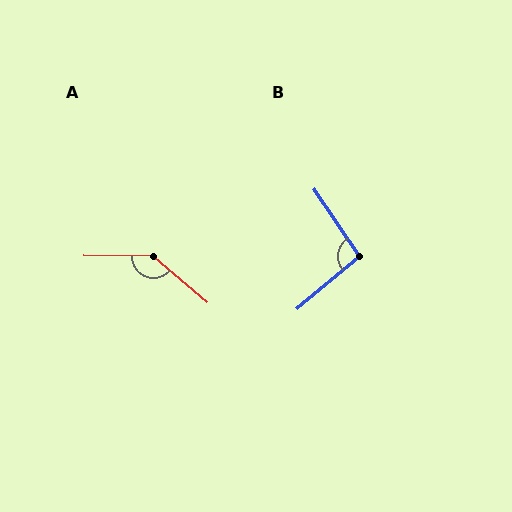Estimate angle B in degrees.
Approximately 96 degrees.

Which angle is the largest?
A, at approximately 140 degrees.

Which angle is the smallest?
B, at approximately 96 degrees.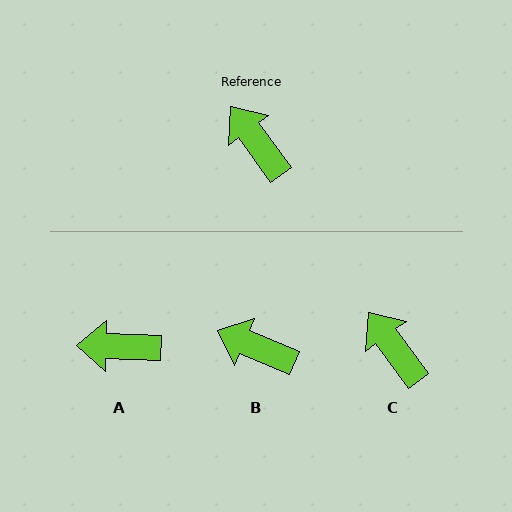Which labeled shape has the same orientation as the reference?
C.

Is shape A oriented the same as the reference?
No, it is off by about 52 degrees.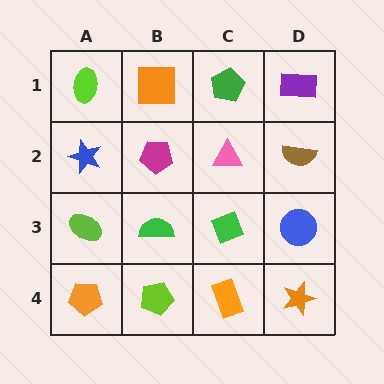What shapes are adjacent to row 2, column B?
An orange square (row 1, column B), a green semicircle (row 3, column B), a blue star (row 2, column A), a pink triangle (row 2, column C).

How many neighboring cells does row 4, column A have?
2.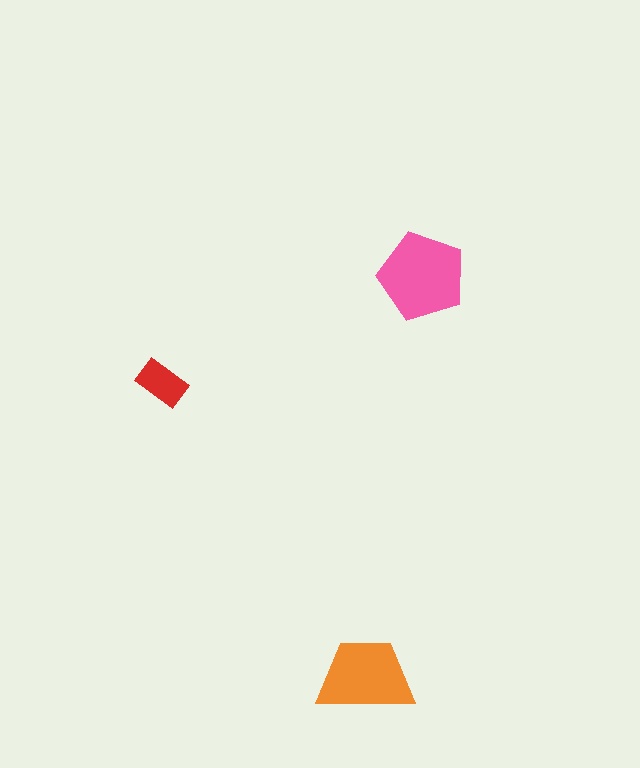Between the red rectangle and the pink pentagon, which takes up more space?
The pink pentagon.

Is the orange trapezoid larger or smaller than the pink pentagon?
Smaller.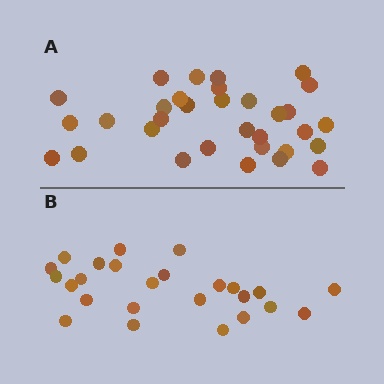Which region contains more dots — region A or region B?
Region A (the top region) has more dots.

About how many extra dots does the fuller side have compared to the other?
Region A has roughly 8 or so more dots than region B.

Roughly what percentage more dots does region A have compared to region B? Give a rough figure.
About 30% more.